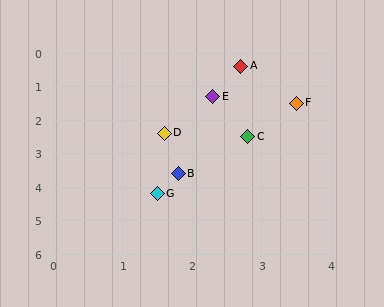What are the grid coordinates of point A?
Point A is at approximately (2.7, 0.4).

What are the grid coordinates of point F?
Point F is at approximately (3.5, 1.5).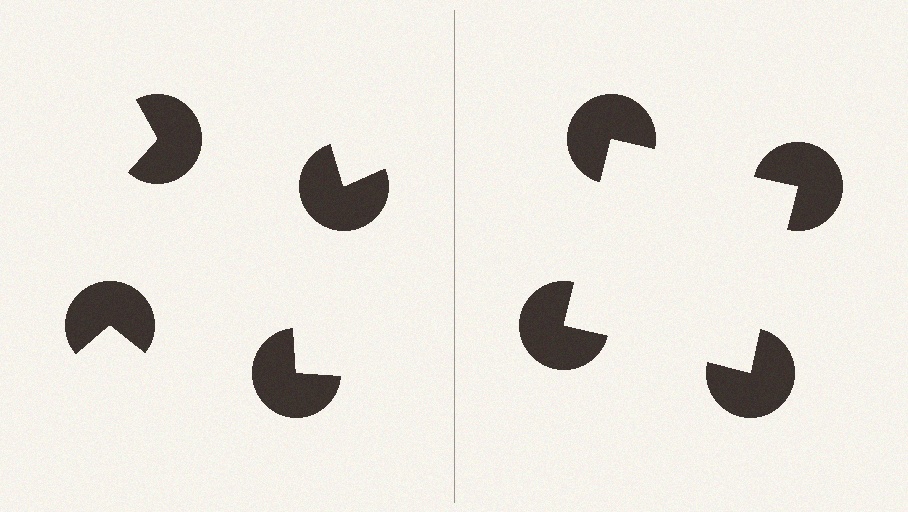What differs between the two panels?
The pac-man discs are positioned identically on both sides; only the wedge orientations differ. On the right they align to a square; on the left they are misaligned.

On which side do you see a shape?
An illusory square appears on the right side. On the left side the wedge cuts are rotated, so no coherent shape forms.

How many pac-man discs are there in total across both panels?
8 — 4 on each side.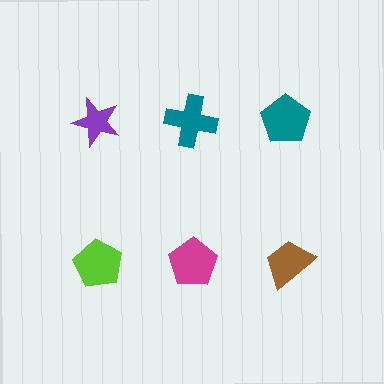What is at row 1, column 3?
A teal pentagon.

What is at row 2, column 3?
A brown trapezoid.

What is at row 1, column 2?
A teal cross.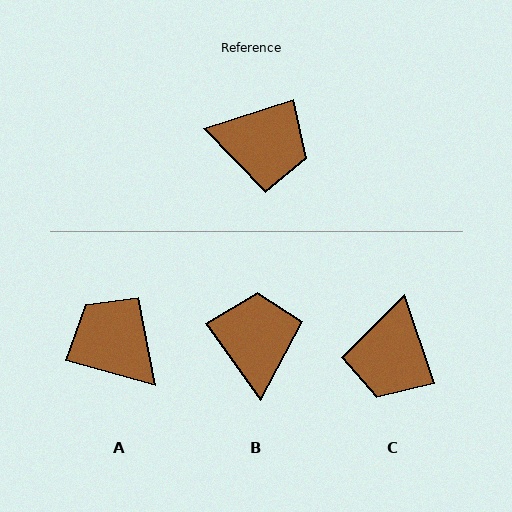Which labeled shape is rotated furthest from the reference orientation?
A, about 147 degrees away.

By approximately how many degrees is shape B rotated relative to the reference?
Approximately 108 degrees counter-clockwise.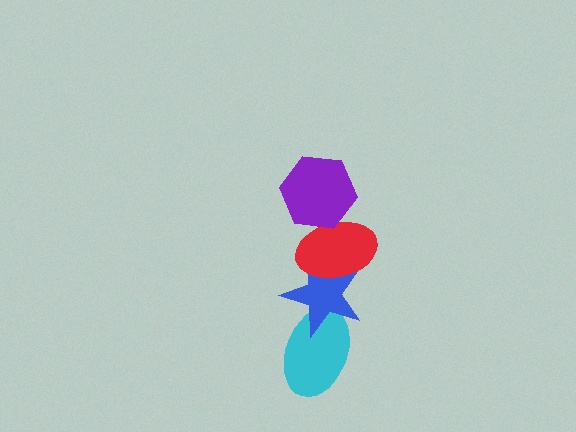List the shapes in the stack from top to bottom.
From top to bottom: the purple hexagon, the red ellipse, the blue star, the cyan ellipse.